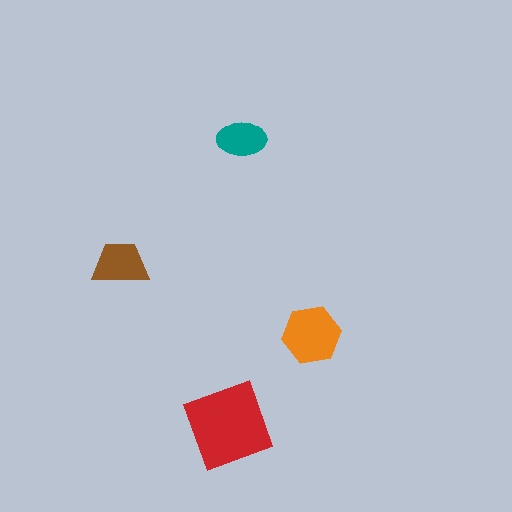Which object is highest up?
The teal ellipse is topmost.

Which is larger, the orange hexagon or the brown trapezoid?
The orange hexagon.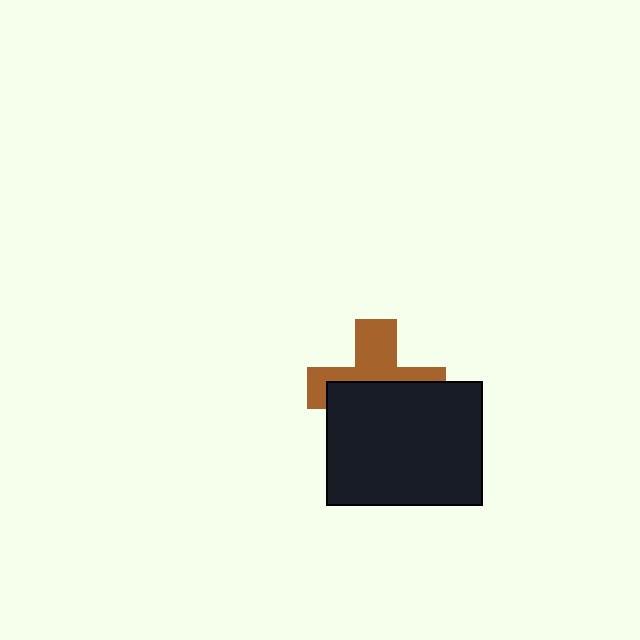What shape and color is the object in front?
The object in front is a black rectangle.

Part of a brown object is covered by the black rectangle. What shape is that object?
It is a cross.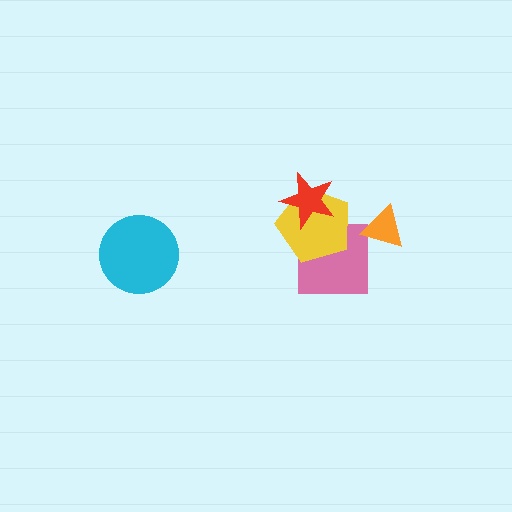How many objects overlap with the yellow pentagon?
2 objects overlap with the yellow pentagon.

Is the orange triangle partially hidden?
No, no other shape covers it.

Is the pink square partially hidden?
Yes, it is partially covered by another shape.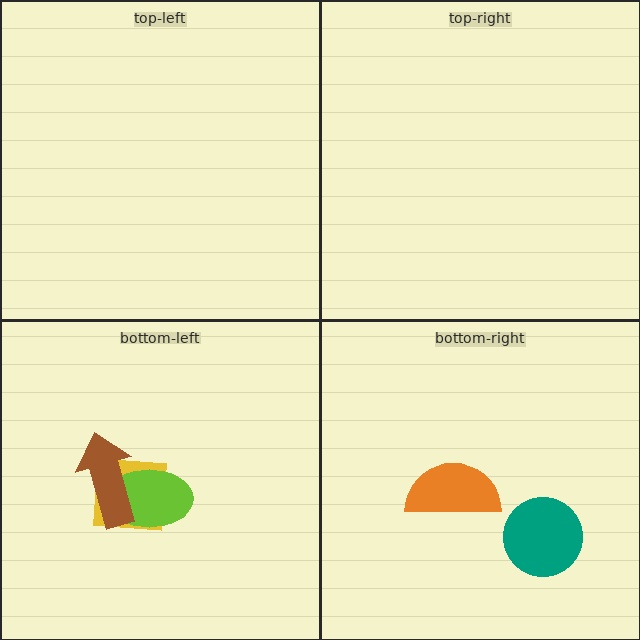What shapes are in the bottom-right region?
The teal circle, the orange semicircle.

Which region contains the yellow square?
The bottom-left region.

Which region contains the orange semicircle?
The bottom-right region.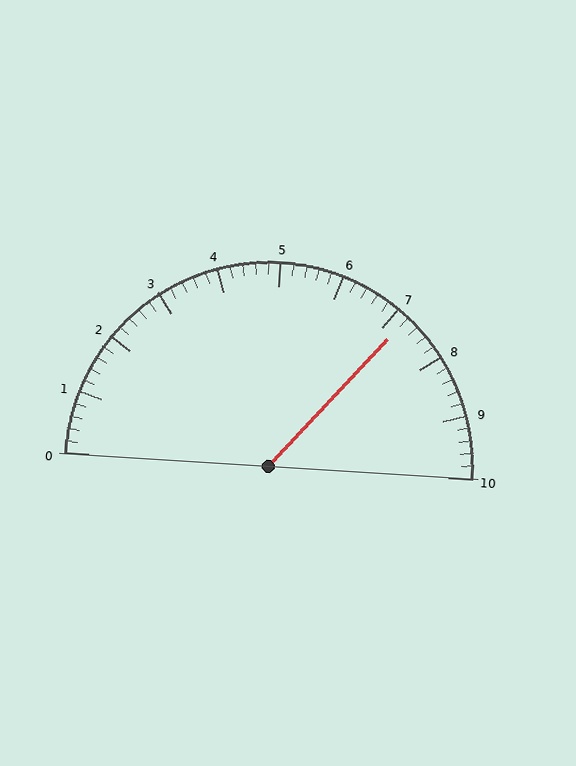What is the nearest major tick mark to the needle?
The nearest major tick mark is 7.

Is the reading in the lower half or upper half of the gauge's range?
The reading is in the upper half of the range (0 to 10).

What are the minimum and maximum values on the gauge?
The gauge ranges from 0 to 10.